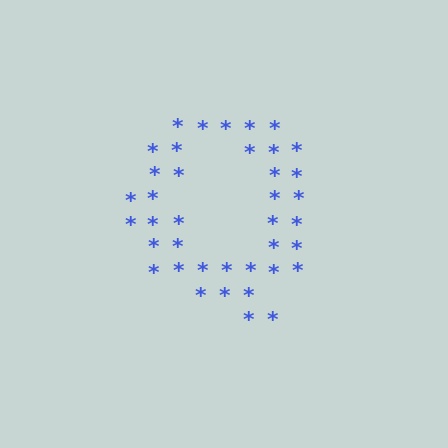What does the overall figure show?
The overall figure shows the letter Q.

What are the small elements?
The small elements are asterisks.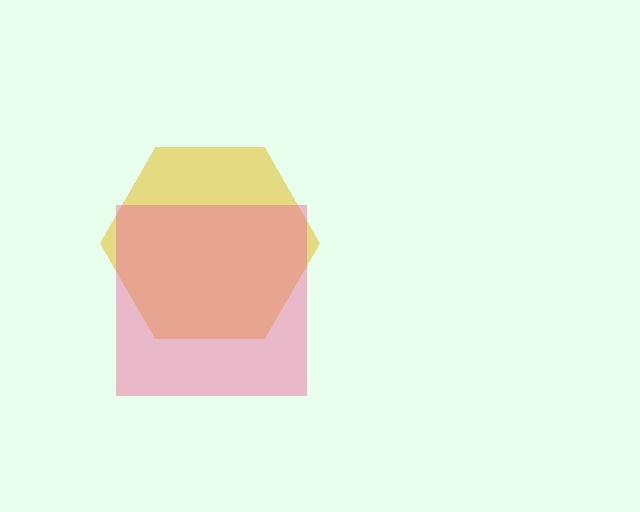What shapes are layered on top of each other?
The layered shapes are: a yellow hexagon, a pink square.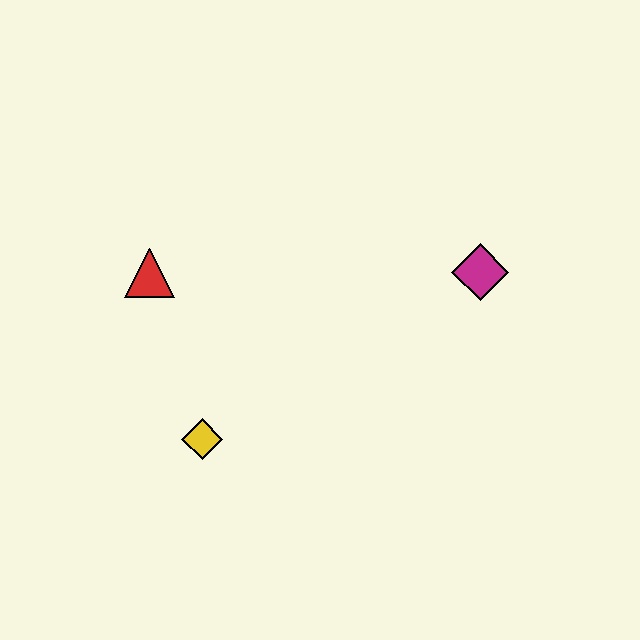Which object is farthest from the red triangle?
The magenta diamond is farthest from the red triangle.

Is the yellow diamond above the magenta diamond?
No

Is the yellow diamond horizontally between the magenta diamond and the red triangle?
Yes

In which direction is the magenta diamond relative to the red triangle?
The magenta diamond is to the right of the red triangle.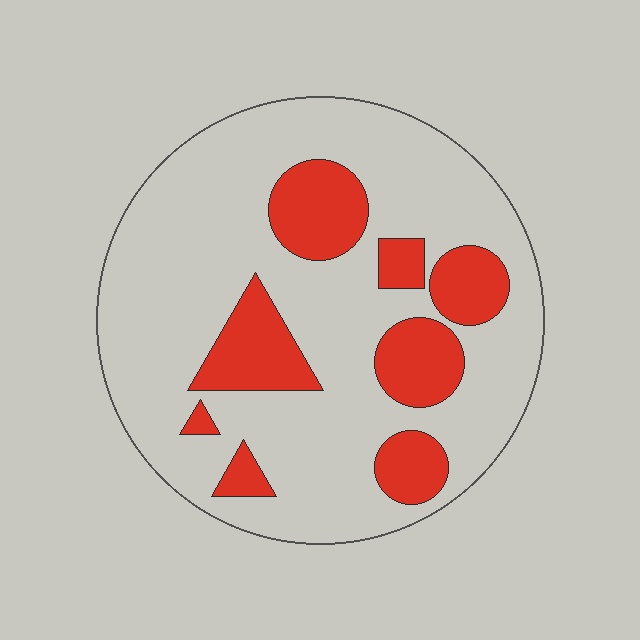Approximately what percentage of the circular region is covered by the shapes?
Approximately 25%.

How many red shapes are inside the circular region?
8.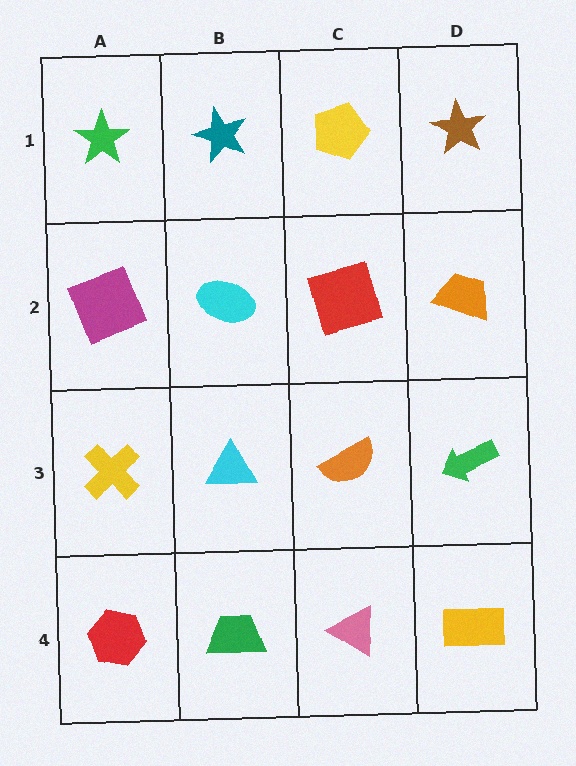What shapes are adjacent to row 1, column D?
An orange trapezoid (row 2, column D), a yellow pentagon (row 1, column C).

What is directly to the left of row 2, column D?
A red square.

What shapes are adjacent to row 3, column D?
An orange trapezoid (row 2, column D), a yellow rectangle (row 4, column D), an orange semicircle (row 3, column C).